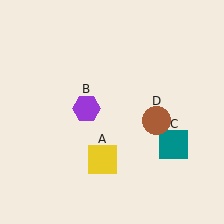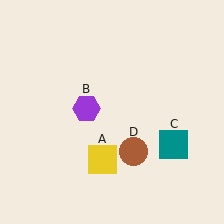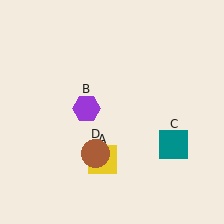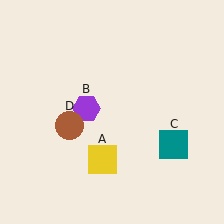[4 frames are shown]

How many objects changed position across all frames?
1 object changed position: brown circle (object D).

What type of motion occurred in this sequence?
The brown circle (object D) rotated clockwise around the center of the scene.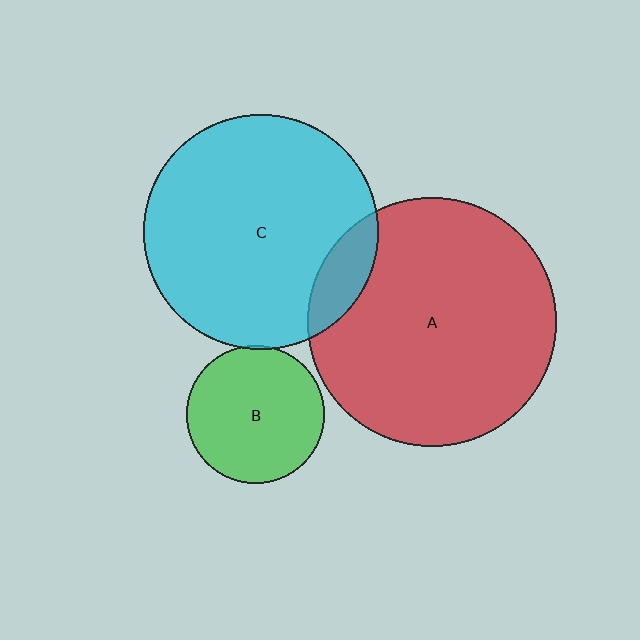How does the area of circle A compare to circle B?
Approximately 3.2 times.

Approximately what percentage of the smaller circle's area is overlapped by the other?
Approximately 10%.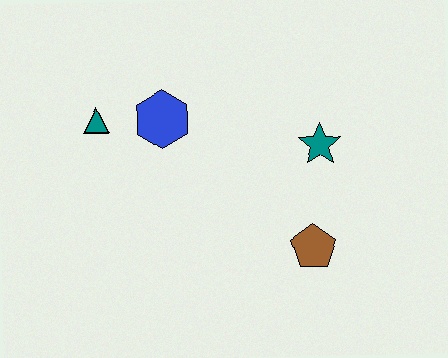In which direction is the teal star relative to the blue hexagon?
The teal star is to the right of the blue hexagon.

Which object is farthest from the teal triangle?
The brown pentagon is farthest from the teal triangle.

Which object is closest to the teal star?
The brown pentagon is closest to the teal star.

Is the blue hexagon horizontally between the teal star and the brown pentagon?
No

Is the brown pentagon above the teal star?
No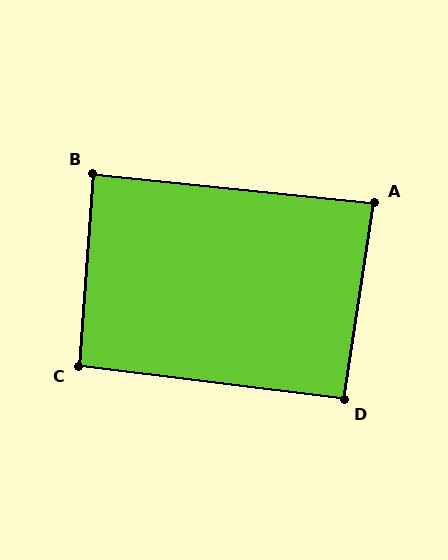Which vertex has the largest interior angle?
C, at approximately 93 degrees.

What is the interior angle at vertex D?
Approximately 92 degrees (approximately right).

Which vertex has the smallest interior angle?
A, at approximately 87 degrees.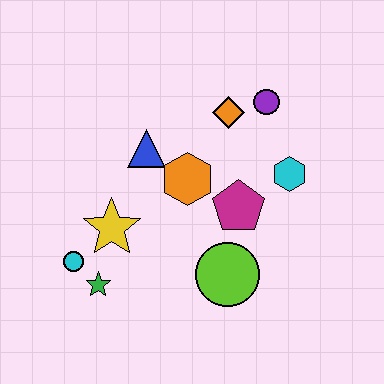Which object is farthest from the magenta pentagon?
The cyan circle is farthest from the magenta pentagon.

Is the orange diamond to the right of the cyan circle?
Yes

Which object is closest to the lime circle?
The magenta pentagon is closest to the lime circle.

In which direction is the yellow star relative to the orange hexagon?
The yellow star is to the left of the orange hexagon.